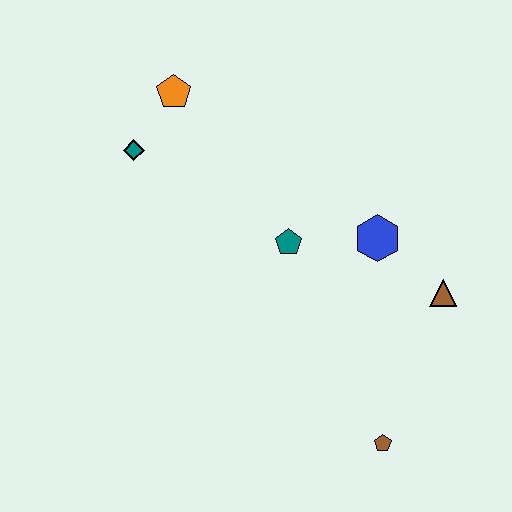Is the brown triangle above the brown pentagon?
Yes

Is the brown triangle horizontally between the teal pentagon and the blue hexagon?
No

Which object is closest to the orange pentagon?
The teal diamond is closest to the orange pentagon.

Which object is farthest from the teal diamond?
The brown pentagon is farthest from the teal diamond.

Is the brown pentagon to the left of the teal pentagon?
No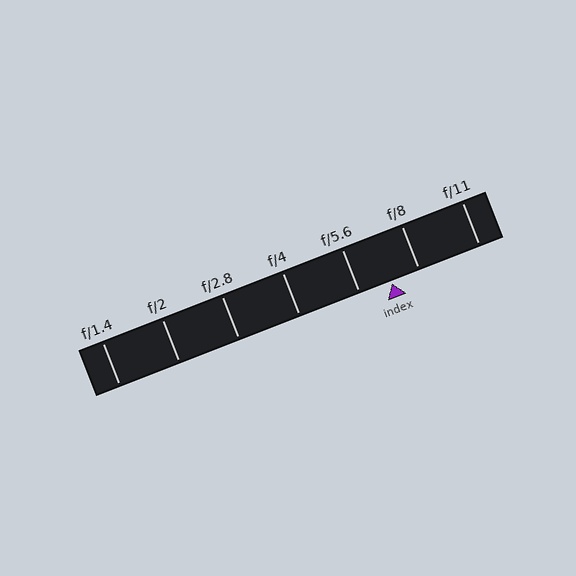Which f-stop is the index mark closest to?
The index mark is closest to f/8.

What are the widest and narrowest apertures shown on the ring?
The widest aperture shown is f/1.4 and the narrowest is f/11.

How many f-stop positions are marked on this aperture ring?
There are 7 f-stop positions marked.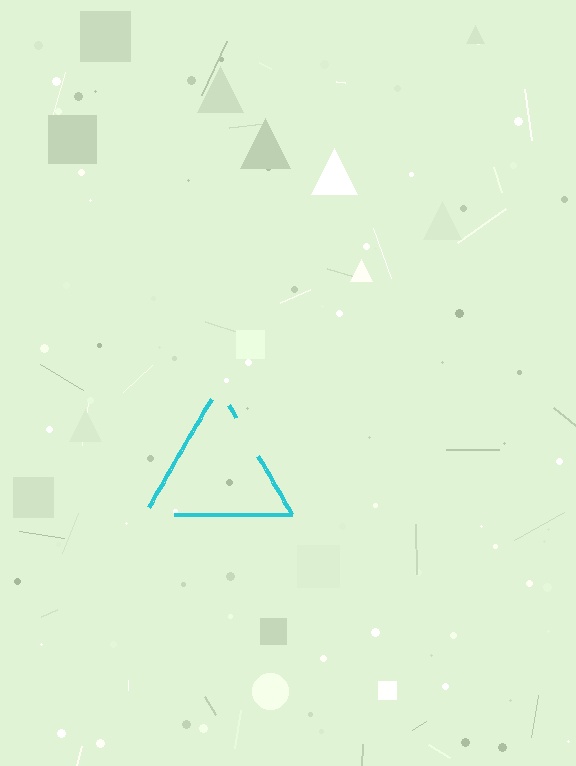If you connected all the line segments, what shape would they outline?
They would outline a triangle.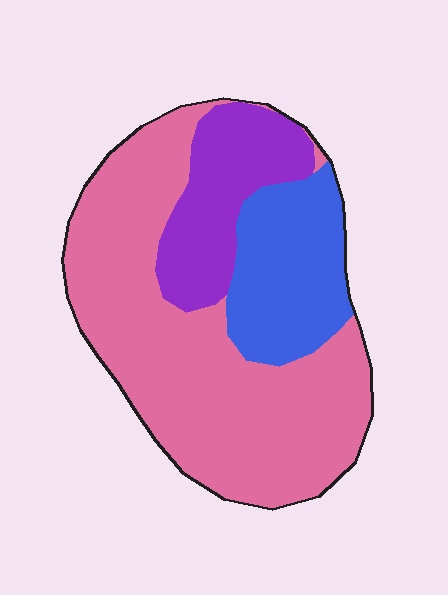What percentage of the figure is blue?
Blue covers about 20% of the figure.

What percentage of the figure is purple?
Purple covers around 20% of the figure.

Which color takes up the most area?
Pink, at roughly 60%.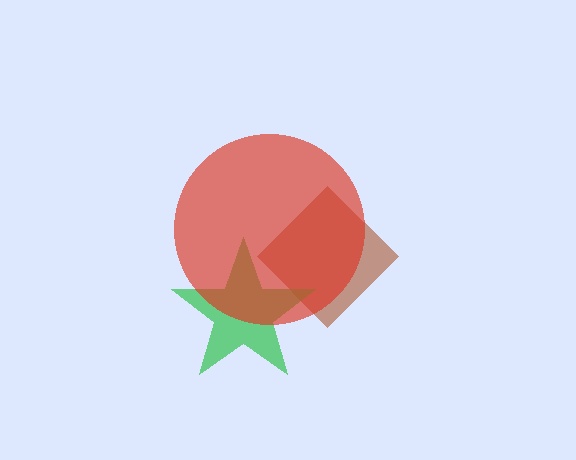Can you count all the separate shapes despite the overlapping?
Yes, there are 3 separate shapes.